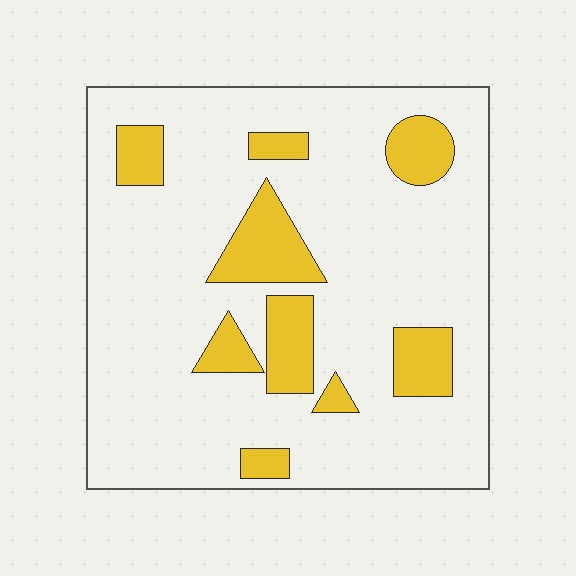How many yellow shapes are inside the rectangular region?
9.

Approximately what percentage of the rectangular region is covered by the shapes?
Approximately 20%.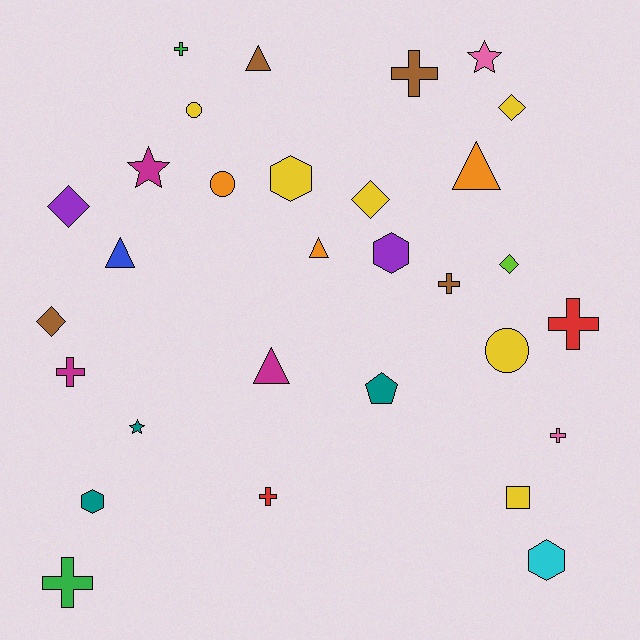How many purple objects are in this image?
There are 2 purple objects.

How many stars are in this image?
There are 3 stars.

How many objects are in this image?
There are 30 objects.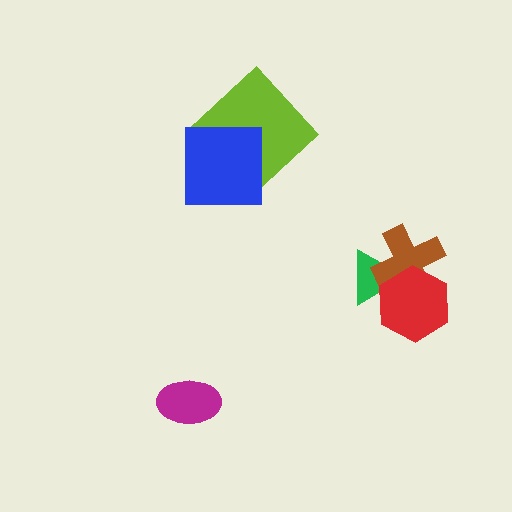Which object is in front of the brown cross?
The red hexagon is in front of the brown cross.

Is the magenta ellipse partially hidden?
No, no other shape covers it.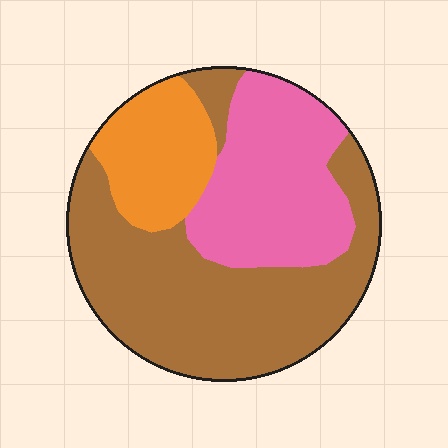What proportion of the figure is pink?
Pink takes up between a sixth and a third of the figure.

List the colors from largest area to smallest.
From largest to smallest: brown, pink, orange.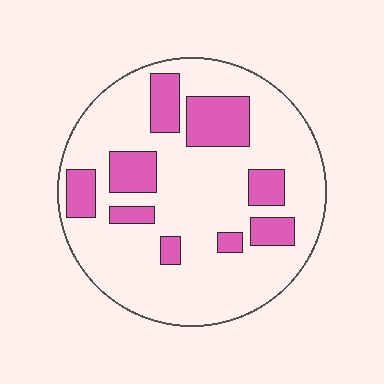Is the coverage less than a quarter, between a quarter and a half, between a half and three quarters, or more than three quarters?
Less than a quarter.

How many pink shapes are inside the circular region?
9.